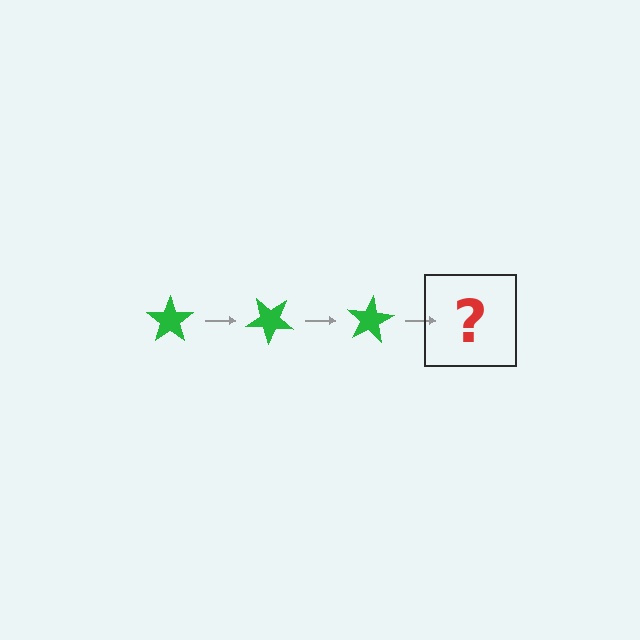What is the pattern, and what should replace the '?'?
The pattern is that the star rotates 40 degrees each step. The '?' should be a green star rotated 120 degrees.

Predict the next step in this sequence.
The next step is a green star rotated 120 degrees.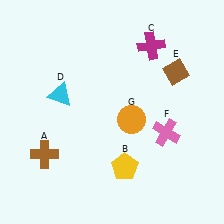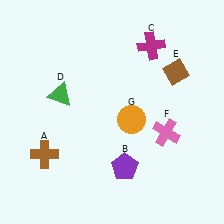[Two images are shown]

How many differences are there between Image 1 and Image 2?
There are 2 differences between the two images.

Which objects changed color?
B changed from yellow to purple. D changed from cyan to green.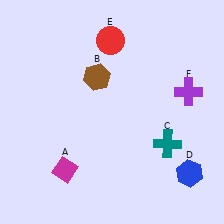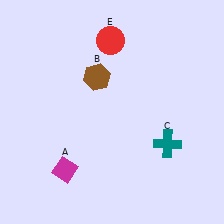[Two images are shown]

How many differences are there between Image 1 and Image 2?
There are 2 differences between the two images.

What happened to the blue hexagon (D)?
The blue hexagon (D) was removed in Image 2. It was in the bottom-right area of Image 1.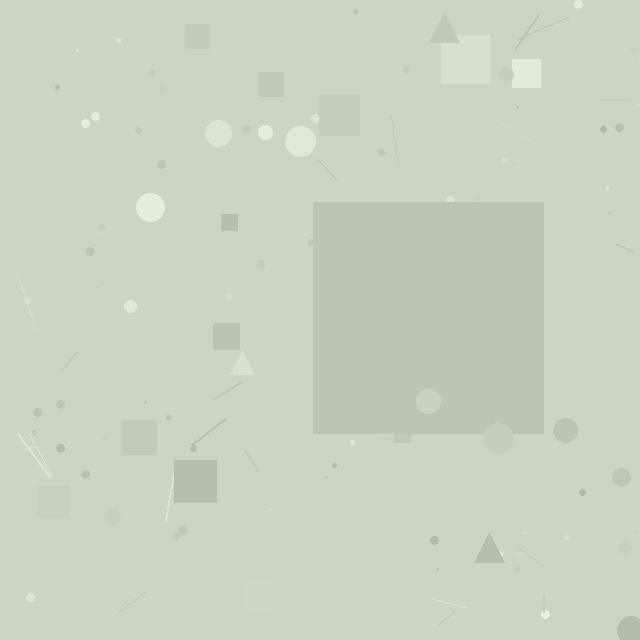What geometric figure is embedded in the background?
A square is embedded in the background.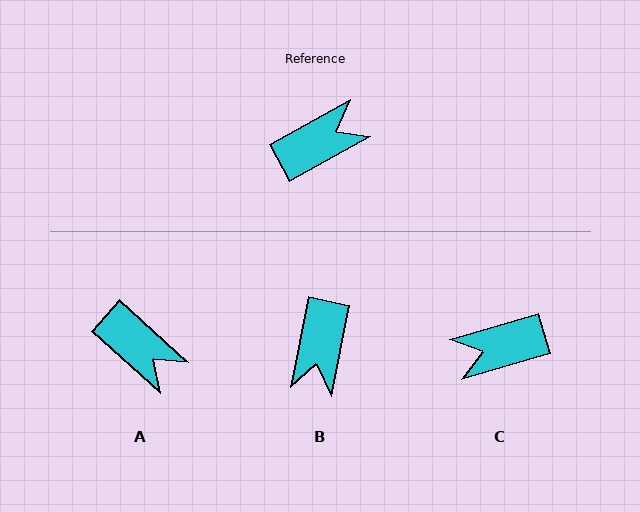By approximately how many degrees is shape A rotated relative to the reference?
Approximately 71 degrees clockwise.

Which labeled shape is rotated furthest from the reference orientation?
C, about 167 degrees away.